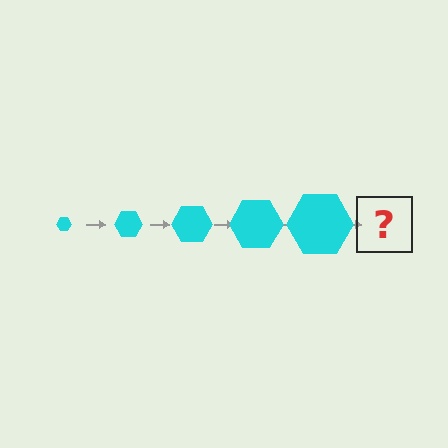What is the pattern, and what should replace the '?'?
The pattern is that the hexagon gets progressively larger each step. The '?' should be a cyan hexagon, larger than the previous one.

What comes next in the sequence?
The next element should be a cyan hexagon, larger than the previous one.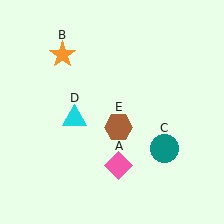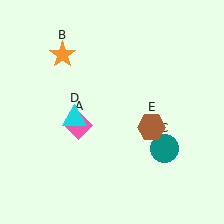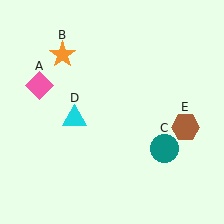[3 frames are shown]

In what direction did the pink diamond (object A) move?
The pink diamond (object A) moved up and to the left.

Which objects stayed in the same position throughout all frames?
Orange star (object B) and teal circle (object C) and cyan triangle (object D) remained stationary.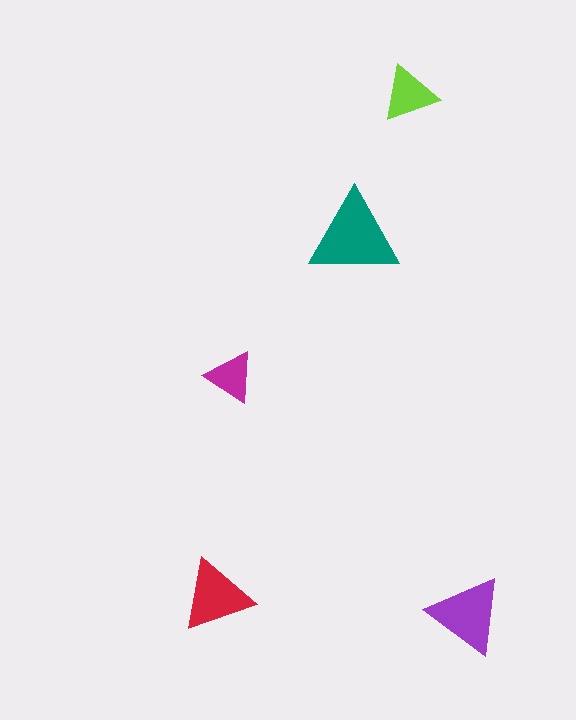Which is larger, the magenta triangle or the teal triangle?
The teal one.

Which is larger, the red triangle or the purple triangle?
The purple one.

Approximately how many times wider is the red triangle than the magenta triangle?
About 1.5 times wider.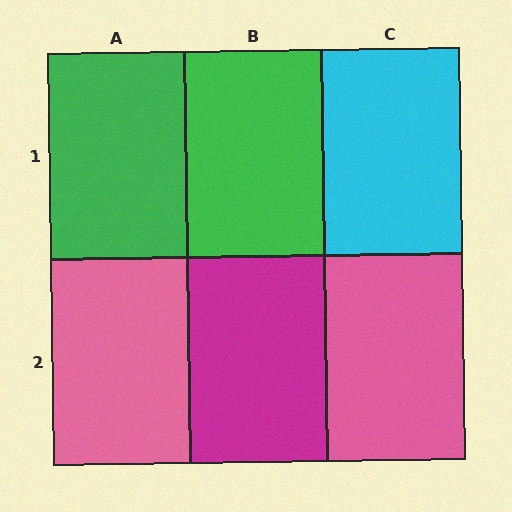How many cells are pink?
2 cells are pink.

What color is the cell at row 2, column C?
Pink.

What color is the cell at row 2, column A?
Pink.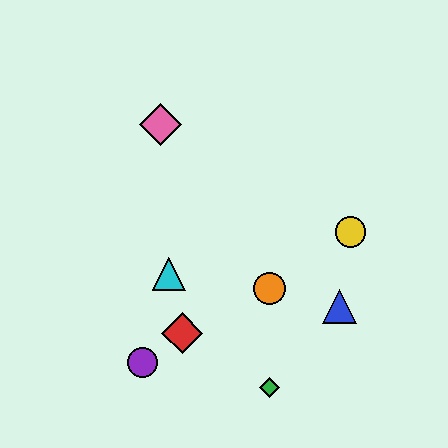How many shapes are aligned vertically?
2 shapes (the green diamond, the orange circle) are aligned vertically.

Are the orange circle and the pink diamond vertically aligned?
No, the orange circle is at x≈269 and the pink diamond is at x≈161.